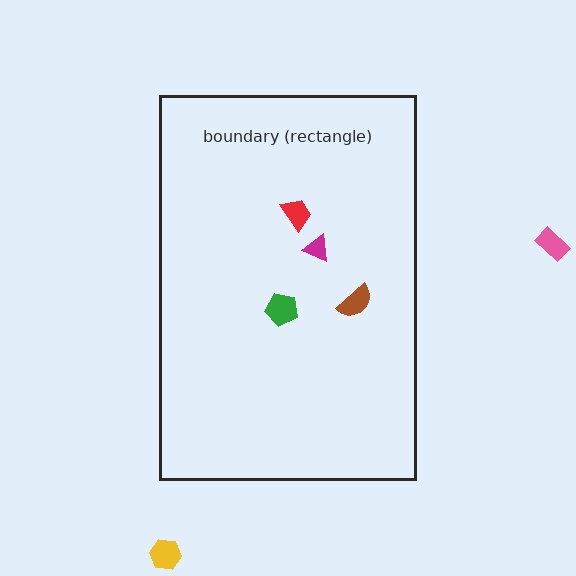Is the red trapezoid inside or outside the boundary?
Inside.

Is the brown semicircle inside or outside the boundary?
Inside.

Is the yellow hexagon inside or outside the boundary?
Outside.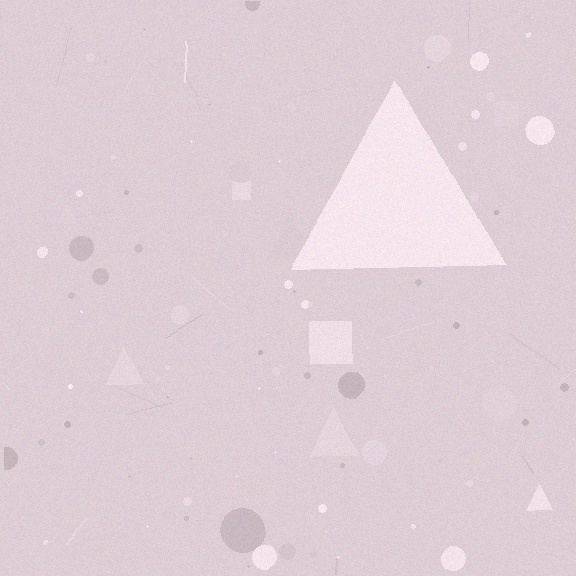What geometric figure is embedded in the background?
A triangle is embedded in the background.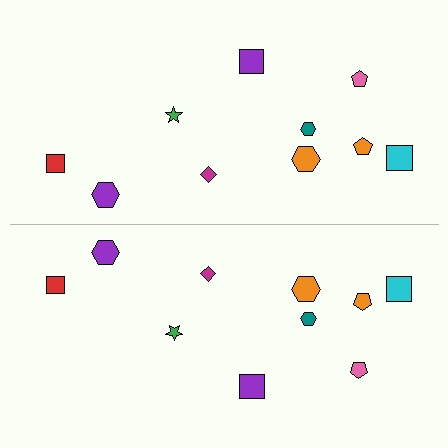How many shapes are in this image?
There are 20 shapes in this image.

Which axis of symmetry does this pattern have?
The pattern has a horizontal axis of symmetry running through the center of the image.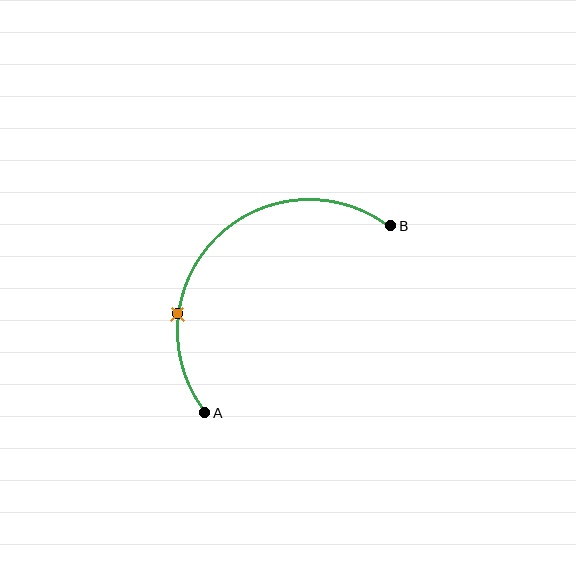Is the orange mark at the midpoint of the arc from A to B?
No. The orange mark lies on the arc but is closer to endpoint A. The arc midpoint would be at the point on the curve equidistant along the arc from both A and B.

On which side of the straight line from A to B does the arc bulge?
The arc bulges above and to the left of the straight line connecting A and B.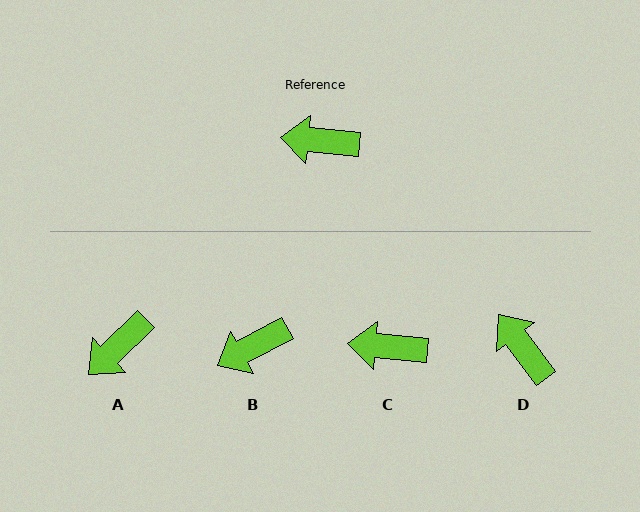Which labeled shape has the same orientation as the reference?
C.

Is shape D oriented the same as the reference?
No, it is off by about 48 degrees.